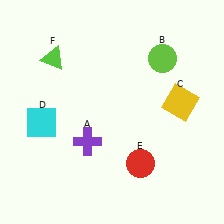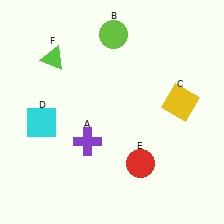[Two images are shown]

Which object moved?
The lime circle (B) moved left.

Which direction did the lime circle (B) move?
The lime circle (B) moved left.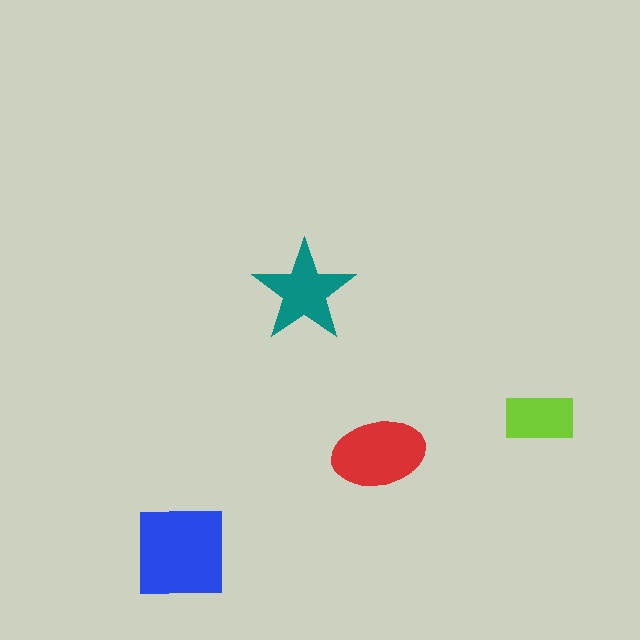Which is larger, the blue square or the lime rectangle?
The blue square.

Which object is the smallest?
The lime rectangle.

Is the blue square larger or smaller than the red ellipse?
Larger.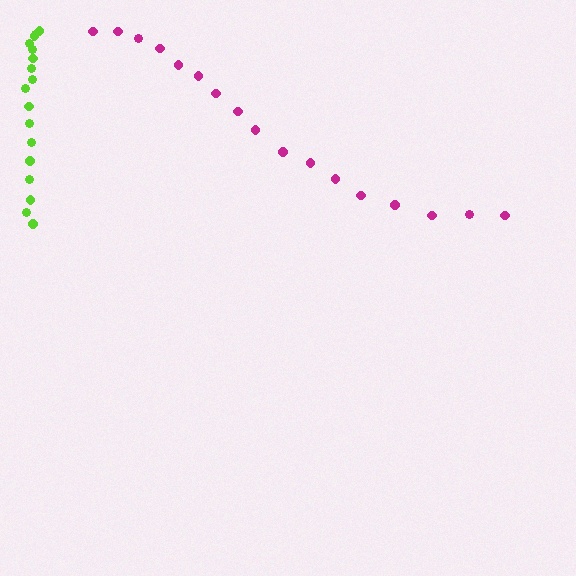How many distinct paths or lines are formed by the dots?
There are 2 distinct paths.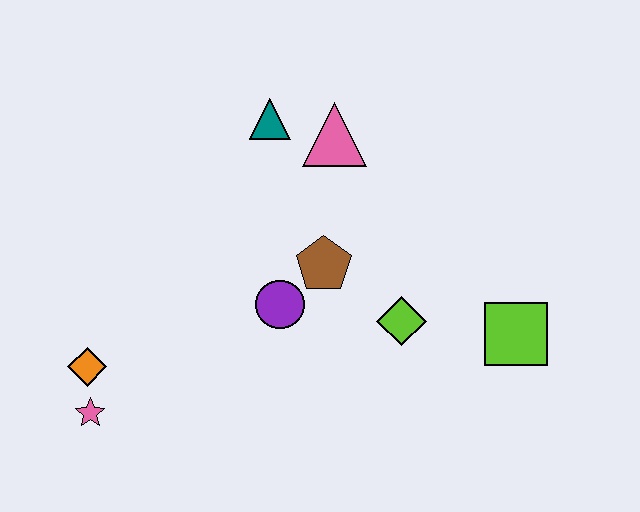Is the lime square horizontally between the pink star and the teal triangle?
No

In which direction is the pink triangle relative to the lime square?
The pink triangle is above the lime square.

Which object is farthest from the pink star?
The lime square is farthest from the pink star.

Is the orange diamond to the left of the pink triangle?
Yes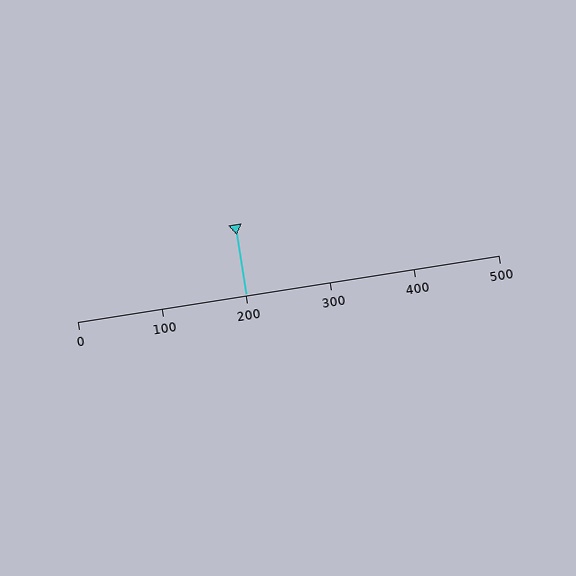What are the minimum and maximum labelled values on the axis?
The axis runs from 0 to 500.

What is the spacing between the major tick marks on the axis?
The major ticks are spaced 100 apart.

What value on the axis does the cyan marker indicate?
The marker indicates approximately 200.